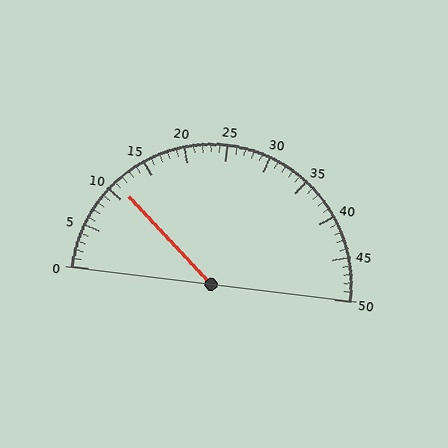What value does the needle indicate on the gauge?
The needle indicates approximately 11.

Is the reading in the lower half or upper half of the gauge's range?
The reading is in the lower half of the range (0 to 50).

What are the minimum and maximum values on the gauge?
The gauge ranges from 0 to 50.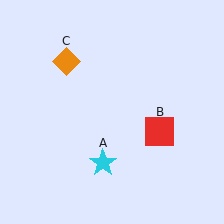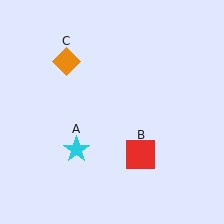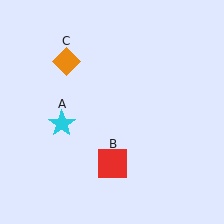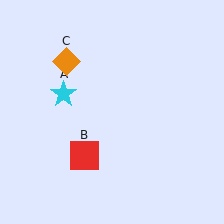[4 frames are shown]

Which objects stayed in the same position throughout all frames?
Orange diamond (object C) remained stationary.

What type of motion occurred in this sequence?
The cyan star (object A), red square (object B) rotated clockwise around the center of the scene.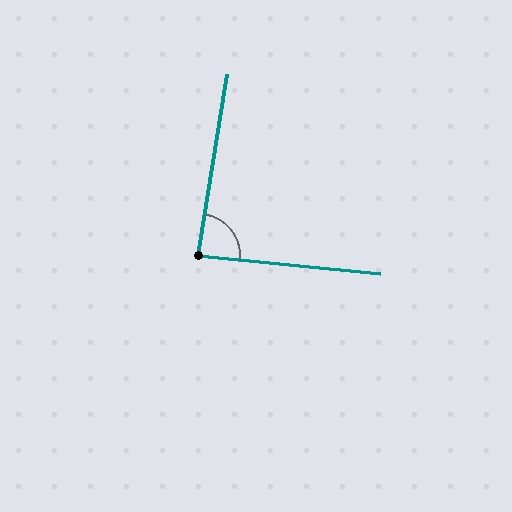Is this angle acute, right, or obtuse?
It is approximately a right angle.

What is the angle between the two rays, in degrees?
Approximately 86 degrees.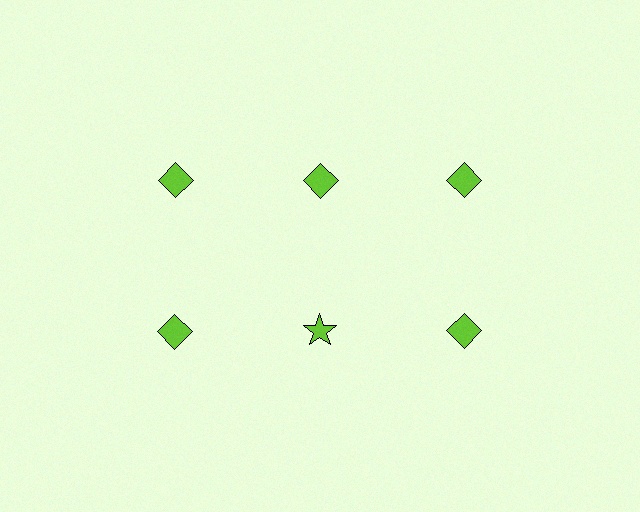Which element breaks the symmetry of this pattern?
The lime star in the second row, second from left column breaks the symmetry. All other shapes are lime diamonds.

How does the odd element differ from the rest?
It has a different shape: star instead of diamond.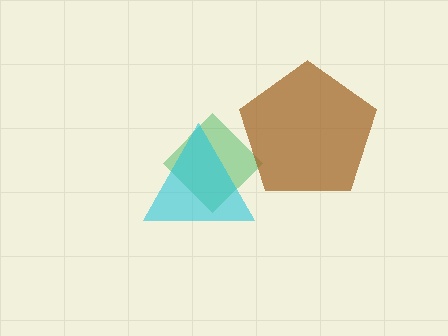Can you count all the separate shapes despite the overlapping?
Yes, there are 3 separate shapes.